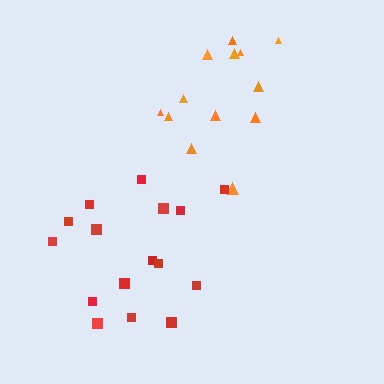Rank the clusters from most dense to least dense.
red, orange.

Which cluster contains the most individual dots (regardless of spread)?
Red (16).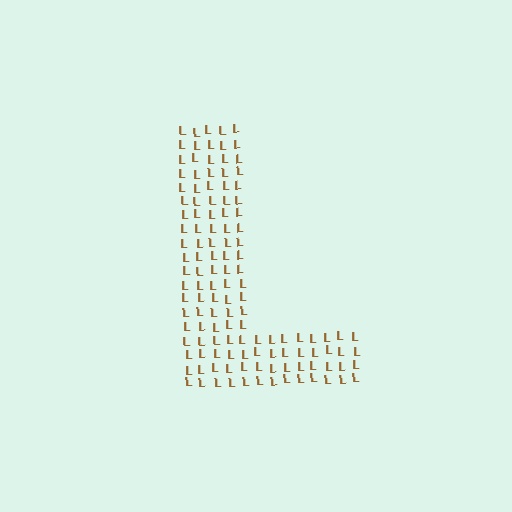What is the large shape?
The large shape is the letter L.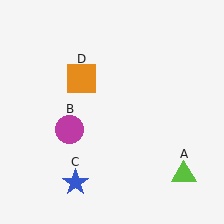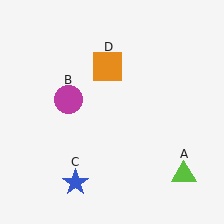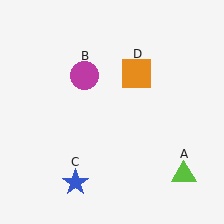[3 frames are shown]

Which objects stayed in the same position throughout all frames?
Lime triangle (object A) and blue star (object C) remained stationary.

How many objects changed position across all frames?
2 objects changed position: magenta circle (object B), orange square (object D).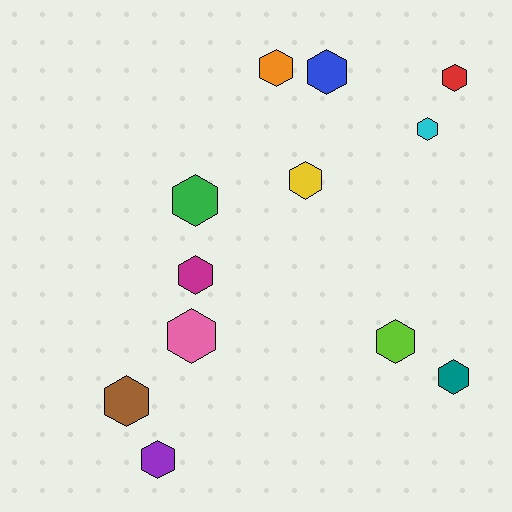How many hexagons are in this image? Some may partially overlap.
There are 12 hexagons.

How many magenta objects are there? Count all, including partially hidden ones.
There is 1 magenta object.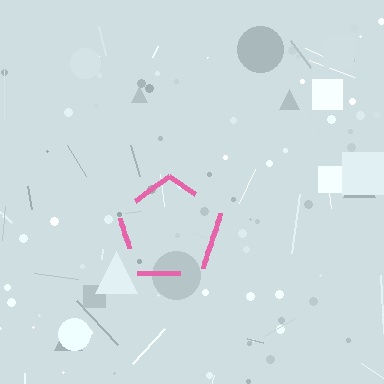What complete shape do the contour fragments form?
The contour fragments form a pentagon.